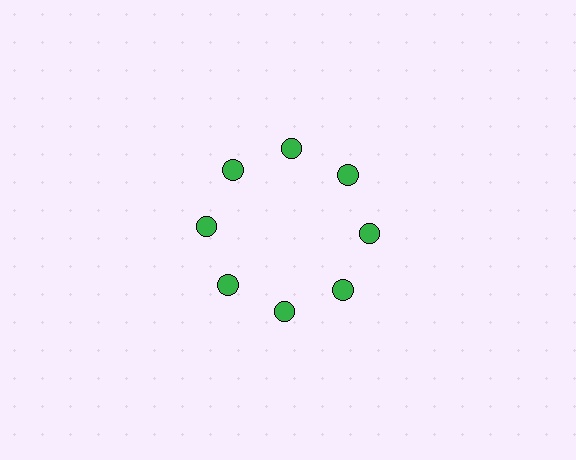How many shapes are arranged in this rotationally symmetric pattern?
There are 8 shapes, arranged in 8 groups of 1.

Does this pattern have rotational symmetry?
Yes, this pattern has 8-fold rotational symmetry. It looks the same after rotating 45 degrees around the center.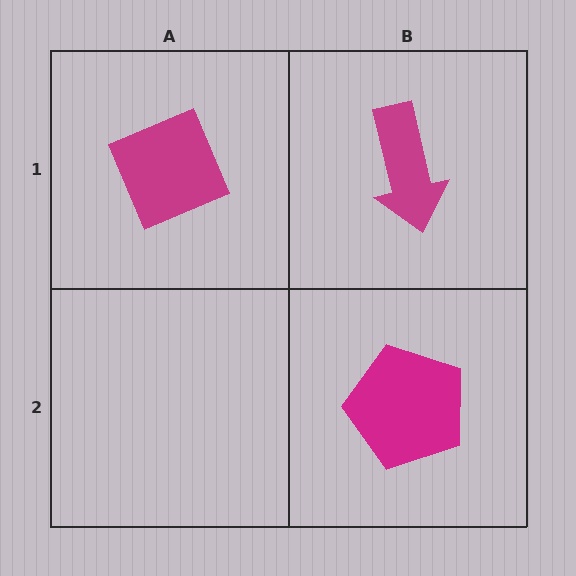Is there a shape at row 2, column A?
No, that cell is empty.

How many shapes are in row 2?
1 shape.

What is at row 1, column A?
A magenta diamond.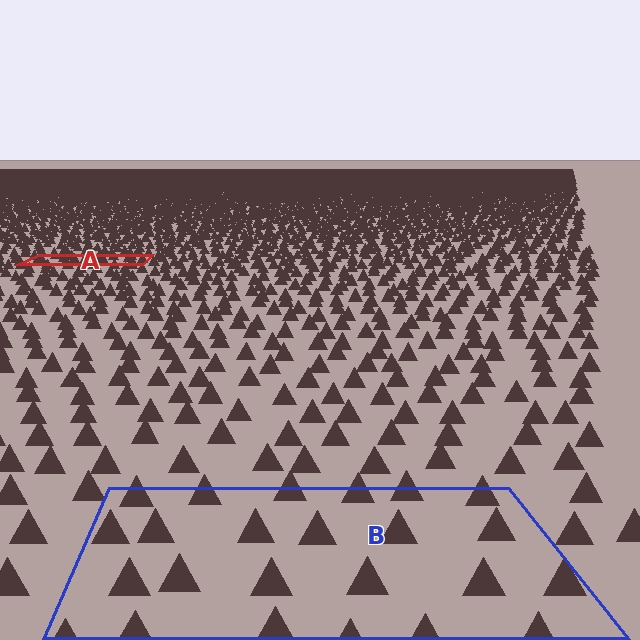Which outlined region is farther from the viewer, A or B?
Region A is farther from the viewer — the texture elements inside it appear smaller and more densely packed.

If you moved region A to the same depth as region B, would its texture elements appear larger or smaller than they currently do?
They would appear larger. At a closer depth, the same texture elements are projected at a bigger on-screen size.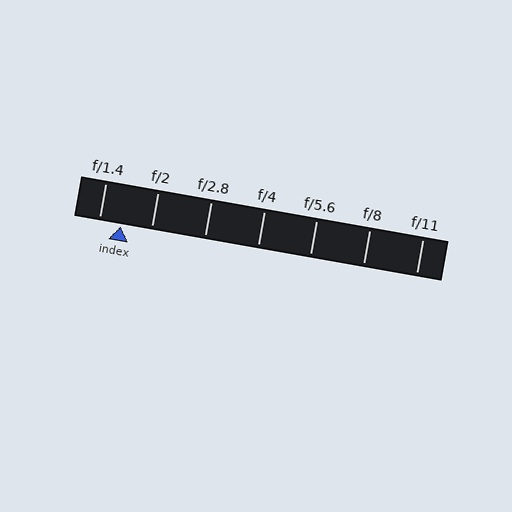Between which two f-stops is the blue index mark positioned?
The index mark is between f/1.4 and f/2.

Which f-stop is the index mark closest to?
The index mark is closest to f/1.4.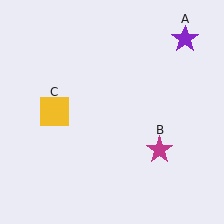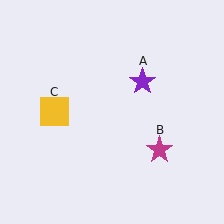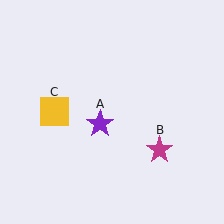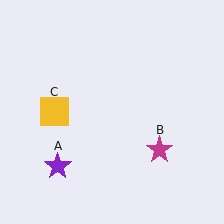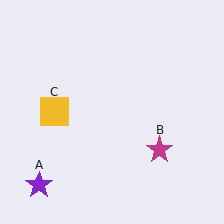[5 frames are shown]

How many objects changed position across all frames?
1 object changed position: purple star (object A).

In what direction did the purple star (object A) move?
The purple star (object A) moved down and to the left.